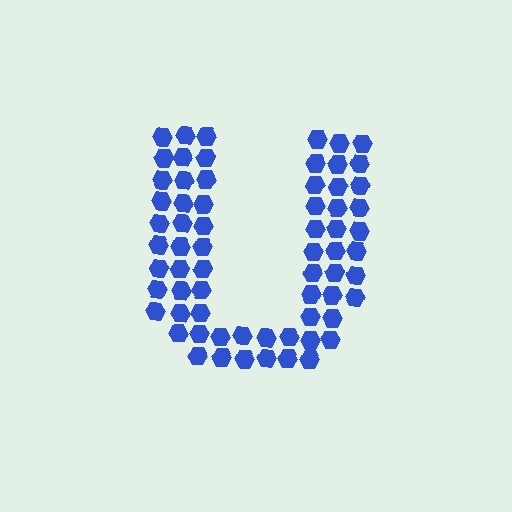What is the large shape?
The large shape is the letter U.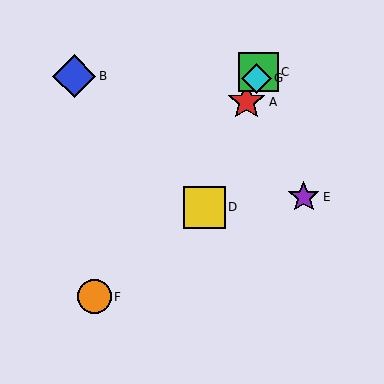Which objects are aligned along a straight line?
Objects A, C, D, G are aligned along a straight line.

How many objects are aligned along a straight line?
4 objects (A, C, D, G) are aligned along a straight line.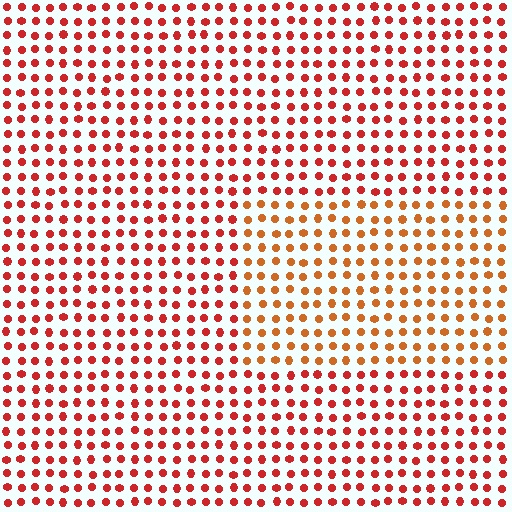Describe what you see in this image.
The image is filled with small red elements in a uniform arrangement. A rectangle-shaped region is visible where the elements are tinted to a slightly different hue, forming a subtle color boundary.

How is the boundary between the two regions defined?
The boundary is defined purely by a slight shift in hue (about 26 degrees). Spacing, size, and orientation are identical on both sides.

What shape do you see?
I see a rectangle.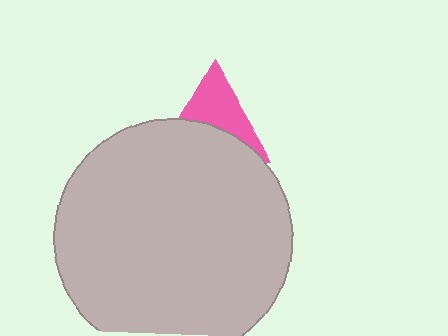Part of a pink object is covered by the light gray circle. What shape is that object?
It is a triangle.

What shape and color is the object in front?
The object in front is a light gray circle.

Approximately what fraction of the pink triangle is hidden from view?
Roughly 50% of the pink triangle is hidden behind the light gray circle.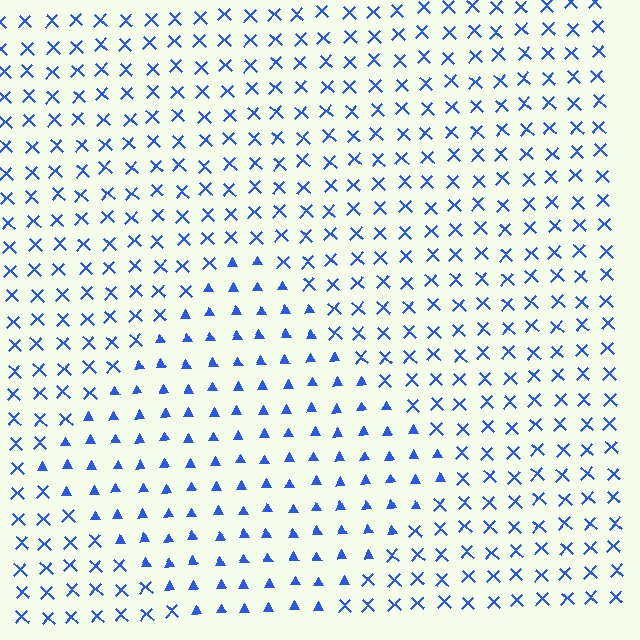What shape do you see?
I see a diamond.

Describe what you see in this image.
The image is filled with small blue elements arranged in a uniform grid. A diamond-shaped region contains triangles, while the surrounding area contains X marks. The boundary is defined purely by the change in element shape.